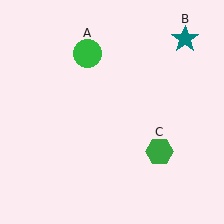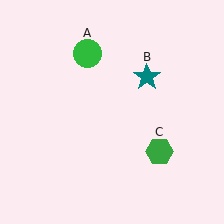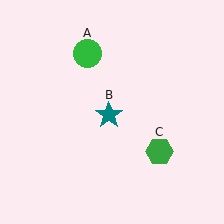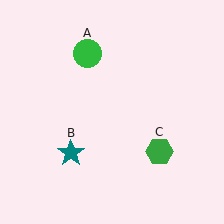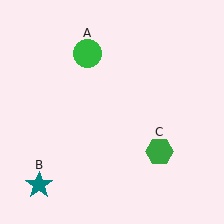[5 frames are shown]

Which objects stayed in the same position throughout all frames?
Green circle (object A) and green hexagon (object C) remained stationary.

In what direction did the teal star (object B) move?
The teal star (object B) moved down and to the left.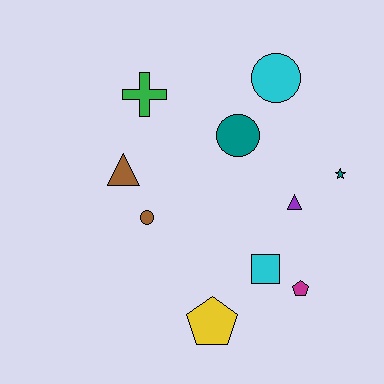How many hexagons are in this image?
There are no hexagons.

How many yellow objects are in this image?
There is 1 yellow object.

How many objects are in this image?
There are 10 objects.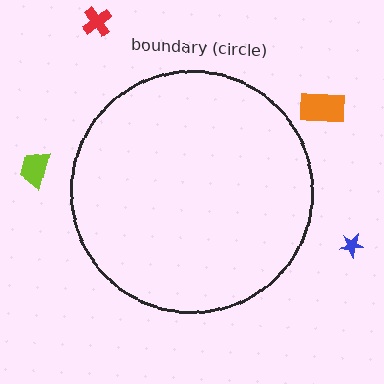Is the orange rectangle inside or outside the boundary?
Outside.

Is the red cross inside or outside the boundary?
Outside.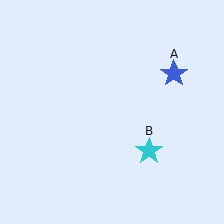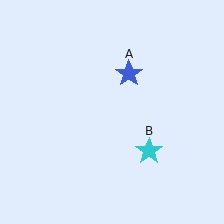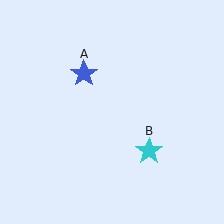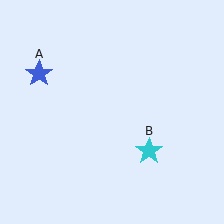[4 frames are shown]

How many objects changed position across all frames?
1 object changed position: blue star (object A).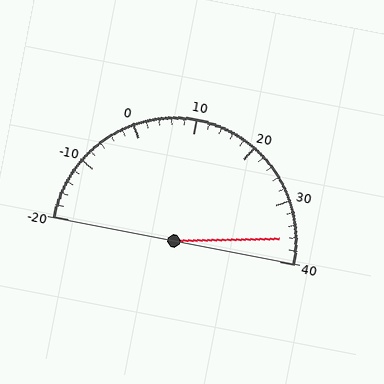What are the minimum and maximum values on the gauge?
The gauge ranges from -20 to 40.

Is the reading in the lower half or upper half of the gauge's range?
The reading is in the upper half of the range (-20 to 40).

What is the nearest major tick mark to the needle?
The nearest major tick mark is 40.